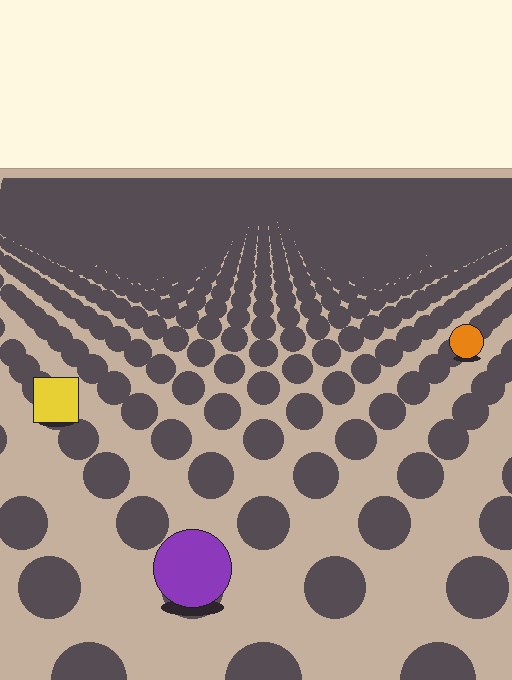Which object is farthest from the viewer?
The orange circle is farthest from the viewer. It appears smaller and the ground texture around it is denser.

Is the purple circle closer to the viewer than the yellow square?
Yes. The purple circle is closer — you can tell from the texture gradient: the ground texture is coarser near it.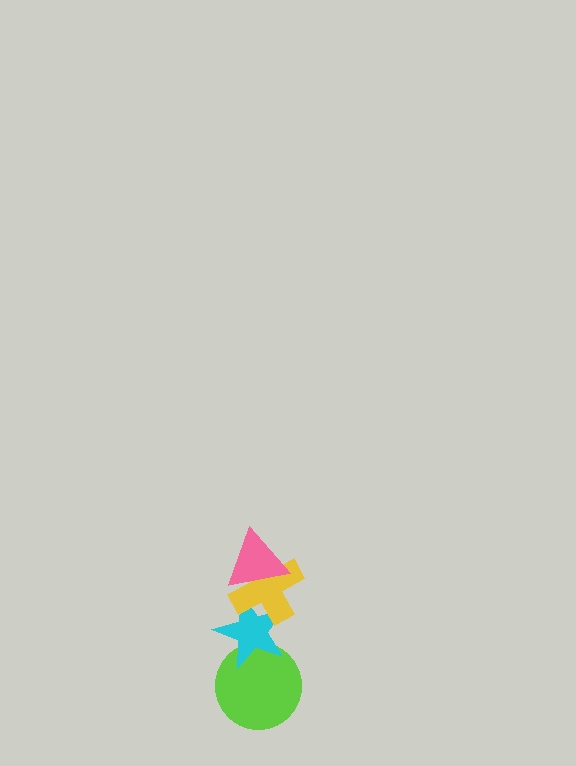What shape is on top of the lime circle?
The cyan star is on top of the lime circle.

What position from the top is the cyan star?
The cyan star is 3rd from the top.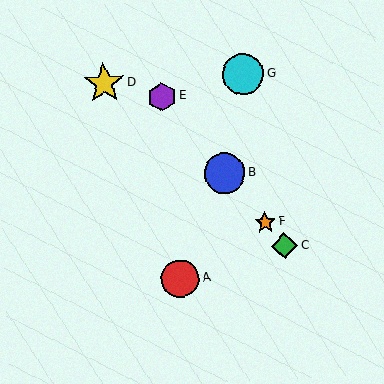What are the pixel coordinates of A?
Object A is at (180, 279).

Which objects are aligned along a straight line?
Objects B, C, E, F are aligned along a straight line.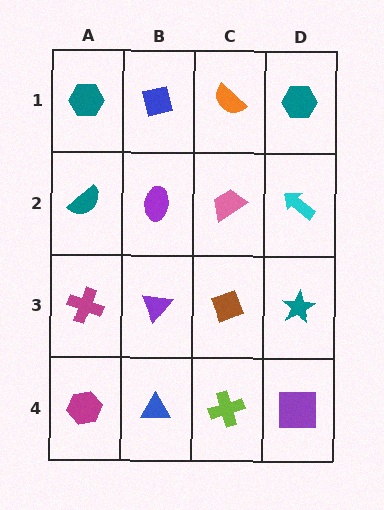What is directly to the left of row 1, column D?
An orange semicircle.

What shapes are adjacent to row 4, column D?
A teal star (row 3, column D), a lime cross (row 4, column C).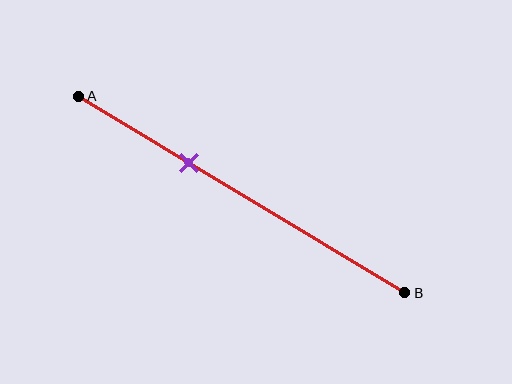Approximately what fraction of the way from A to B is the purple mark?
The purple mark is approximately 35% of the way from A to B.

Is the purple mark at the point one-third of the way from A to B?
Yes, the mark is approximately at the one-third point.